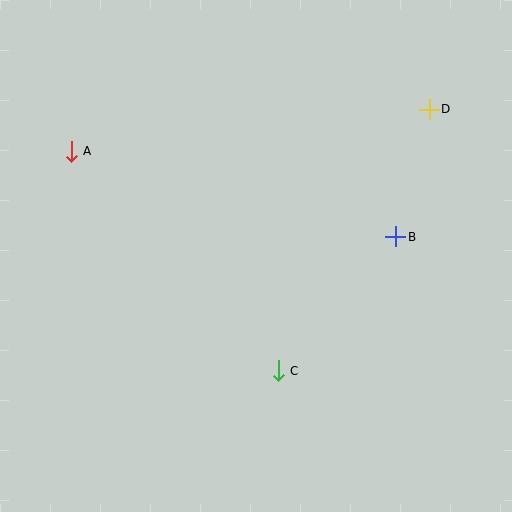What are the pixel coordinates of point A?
Point A is at (71, 151).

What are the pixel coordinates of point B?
Point B is at (396, 237).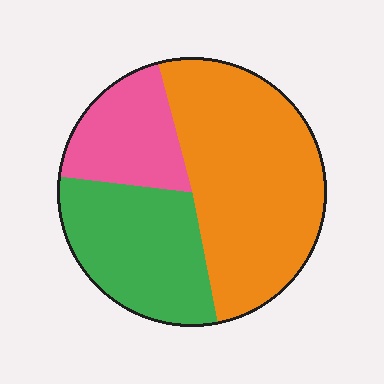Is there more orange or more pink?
Orange.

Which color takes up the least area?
Pink, at roughly 20%.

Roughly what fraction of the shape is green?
Green covers about 30% of the shape.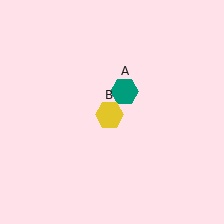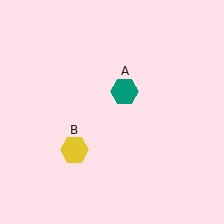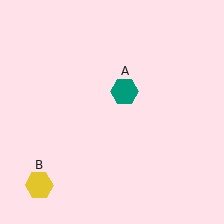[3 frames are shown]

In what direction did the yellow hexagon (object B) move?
The yellow hexagon (object B) moved down and to the left.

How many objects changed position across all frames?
1 object changed position: yellow hexagon (object B).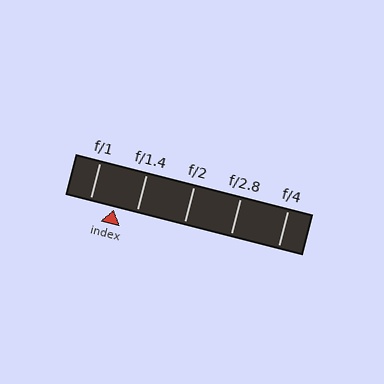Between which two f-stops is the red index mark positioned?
The index mark is between f/1 and f/1.4.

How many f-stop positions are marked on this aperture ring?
There are 5 f-stop positions marked.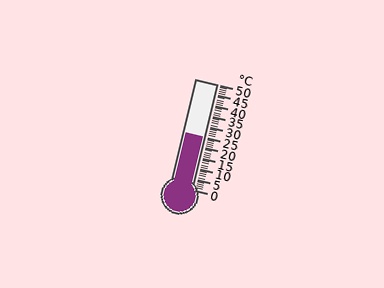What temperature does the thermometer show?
The thermometer shows approximately 25°C.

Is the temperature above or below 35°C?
The temperature is below 35°C.